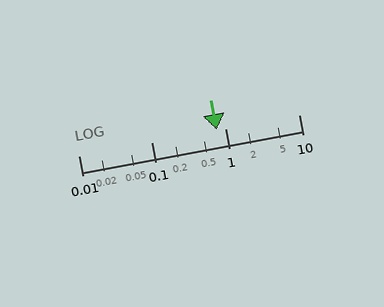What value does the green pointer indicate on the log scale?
The pointer indicates approximately 0.76.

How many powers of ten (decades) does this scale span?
The scale spans 3 decades, from 0.01 to 10.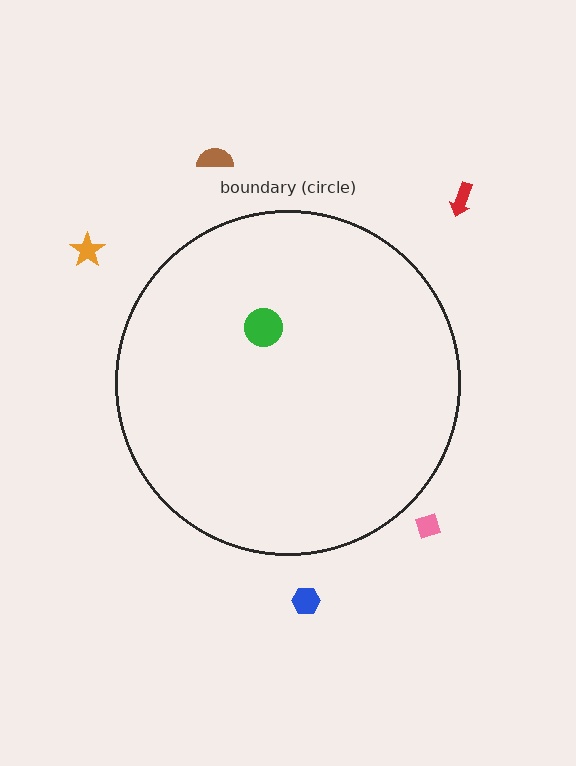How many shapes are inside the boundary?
1 inside, 5 outside.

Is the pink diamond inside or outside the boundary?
Outside.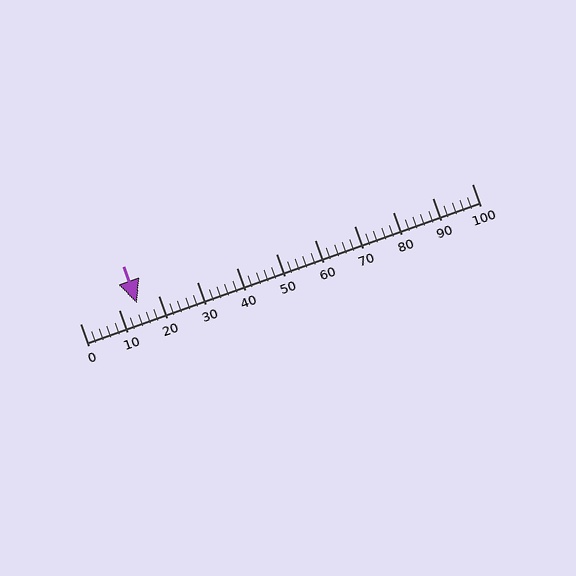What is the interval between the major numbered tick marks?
The major tick marks are spaced 10 units apart.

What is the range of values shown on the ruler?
The ruler shows values from 0 to 100.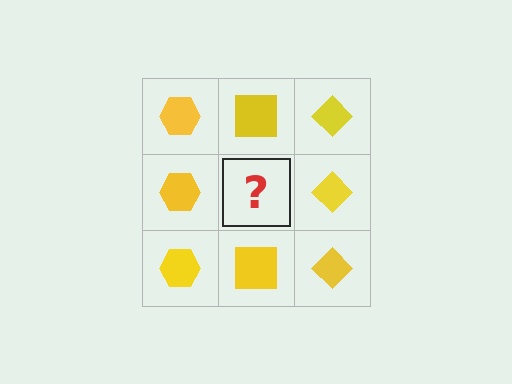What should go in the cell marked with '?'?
The missing cell should contain a yellow square.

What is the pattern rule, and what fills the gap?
The rule is that each column has a consistent shape. The gap should be filled with a yellow square.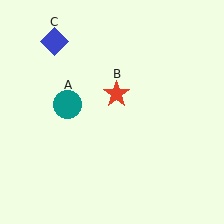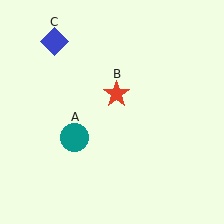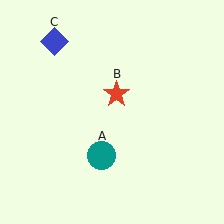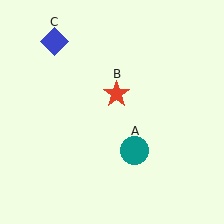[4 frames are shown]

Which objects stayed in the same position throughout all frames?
Red star (object B) and blue diamond (object C) remained stationary.